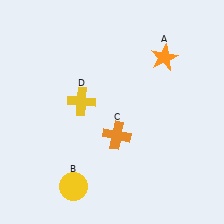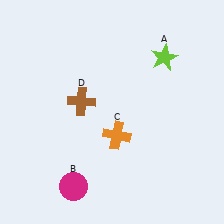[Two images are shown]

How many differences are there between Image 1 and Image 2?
There are 3 differences between the two images.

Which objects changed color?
A changed from orange to lime. B changed from yellow to magenta. D changed from yellow to brown.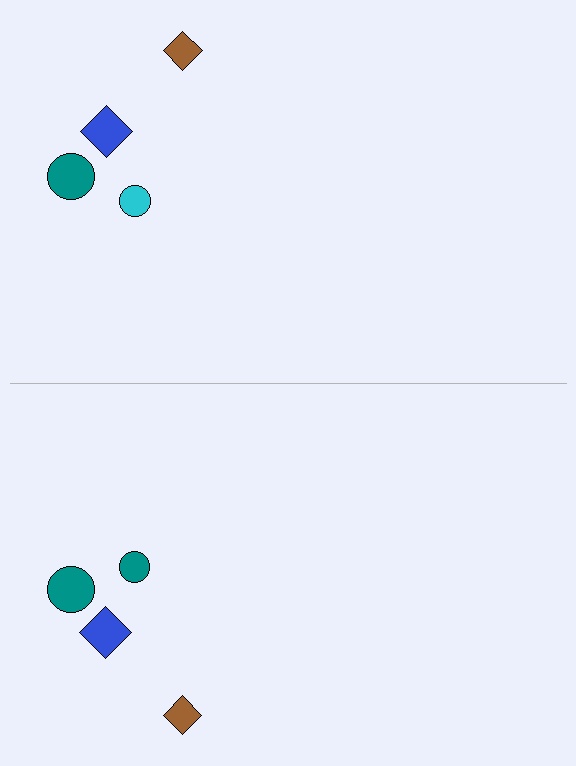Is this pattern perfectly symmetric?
No, the pattern is not perfectly symmetric. The teal circle on the bottom side breaks the symmetry — its mirror counterpart is cyan.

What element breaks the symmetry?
The teal circle on the bottom side breaks the symmetry — its mirror counterpart is cyan.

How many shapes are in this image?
There are 8 shapes in this image.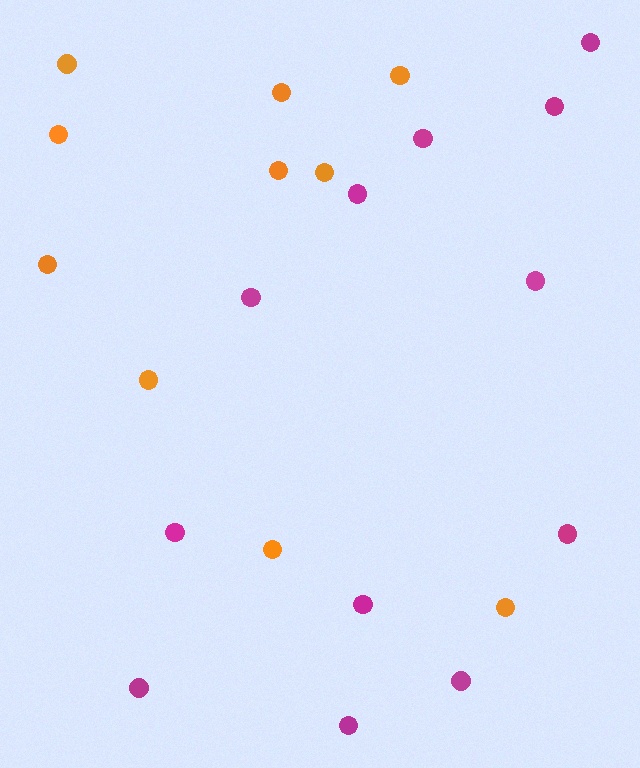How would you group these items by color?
There are 2 groups: one group of magenta circles (12) and one group of orange circles (10).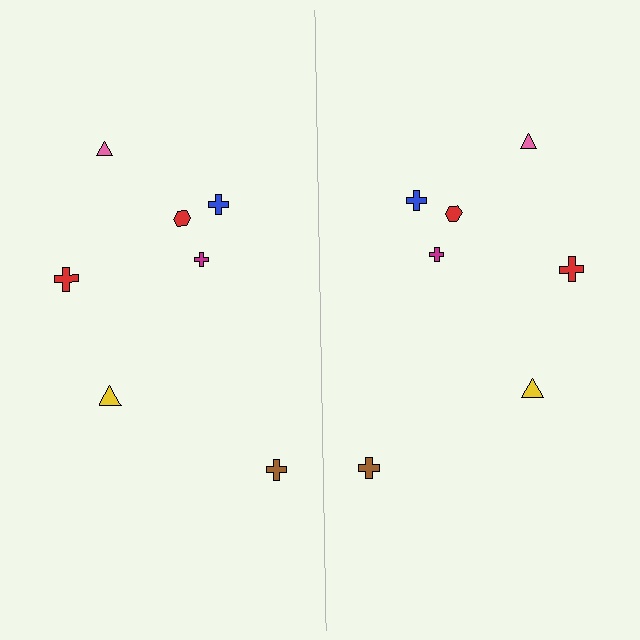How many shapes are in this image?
There are 14 shapes in this image.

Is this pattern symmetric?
Yes, this pattern has bilateral (reflection) symmetry.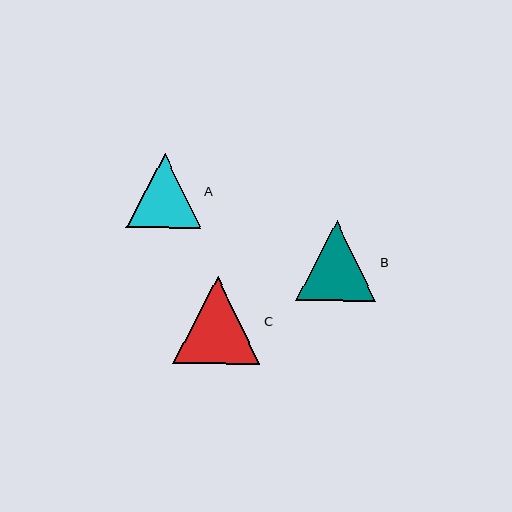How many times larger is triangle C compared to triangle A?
Triangle C is approximately 1.2 times the size of triangle A.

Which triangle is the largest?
Triangle C is the largest with a size of approximately 87 pixels.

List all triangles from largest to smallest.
From largest to smallest: C, B, A.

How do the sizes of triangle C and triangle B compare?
Triangle C and triangle B are approximately the same size.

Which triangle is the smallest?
Triangle A is the smallest with a size of approximately 74 pixels.